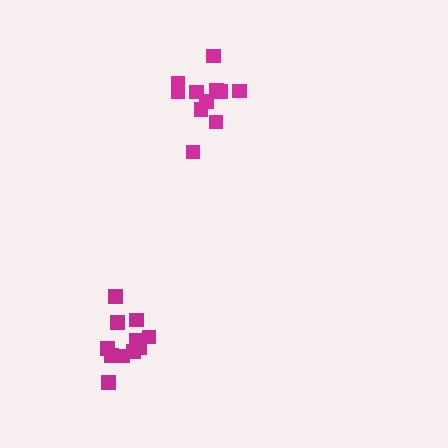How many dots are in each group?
Group 1: 11 dots, Group 2: 11 dots (22 total).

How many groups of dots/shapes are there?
There are 2 groups.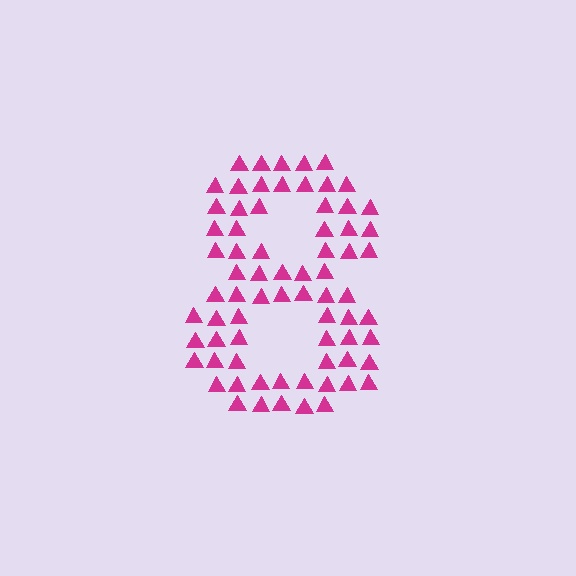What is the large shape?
The large shape is the digit 8.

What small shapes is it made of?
It is made of small triangles.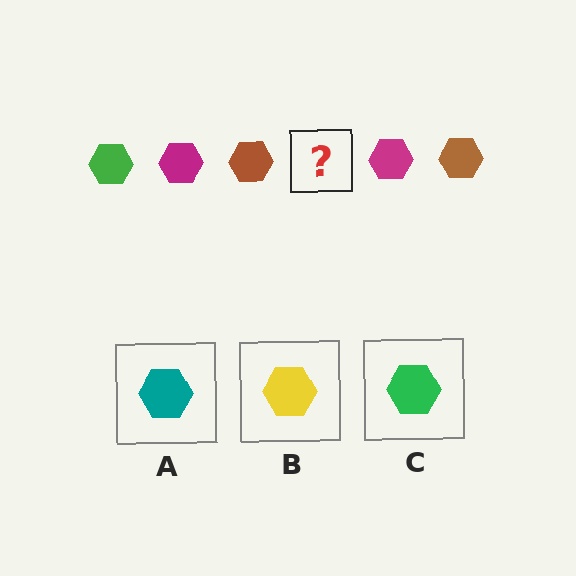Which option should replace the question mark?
Option C.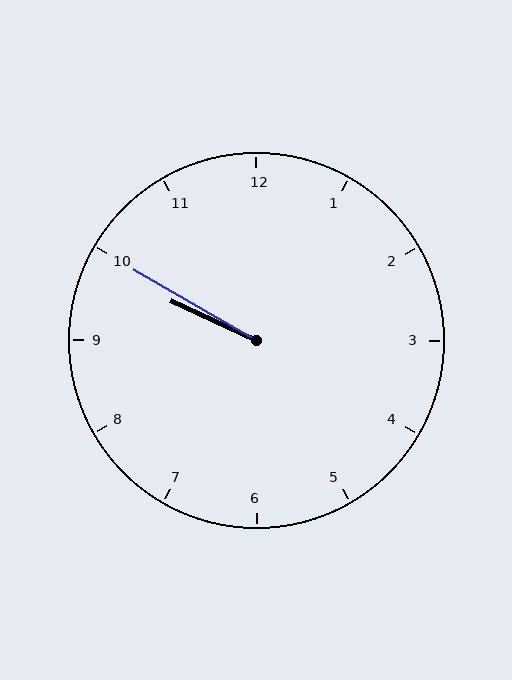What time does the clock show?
9:50.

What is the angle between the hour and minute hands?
Approximately 5 degrees.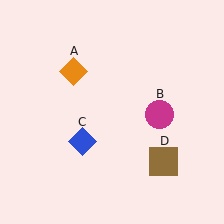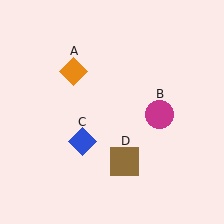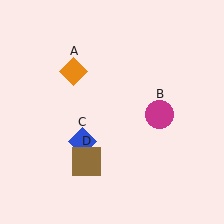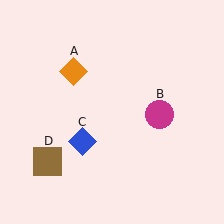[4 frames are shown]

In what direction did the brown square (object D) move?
The brown square (object D) moved left.